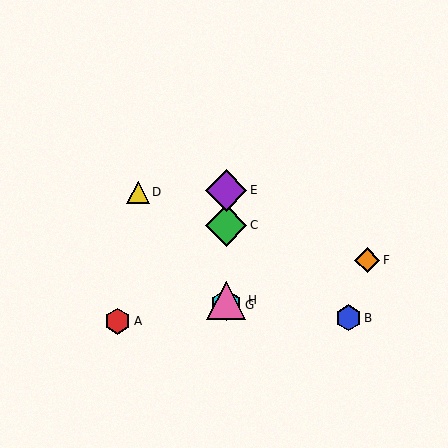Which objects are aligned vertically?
Objects C, E, G, H are aligned vertically.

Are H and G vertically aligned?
Yes, both are at x≈226.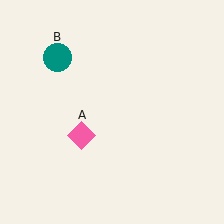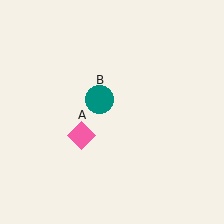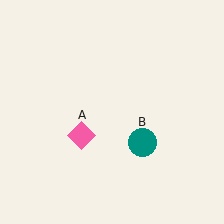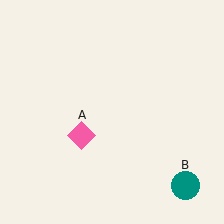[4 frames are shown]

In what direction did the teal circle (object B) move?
The teal circle (object B) moved down and to the right.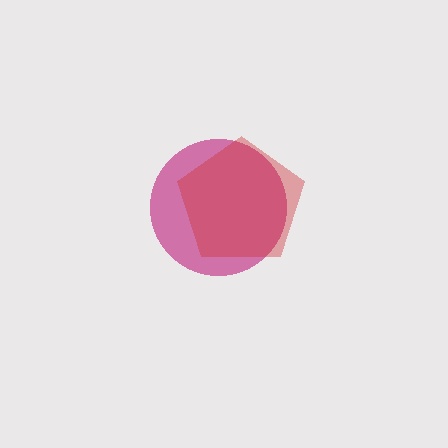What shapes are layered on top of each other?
The layered shapes are: a magenta circle, a red pentagon.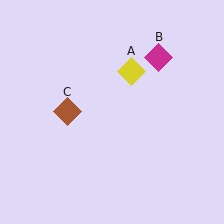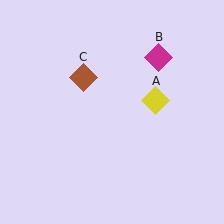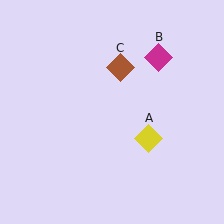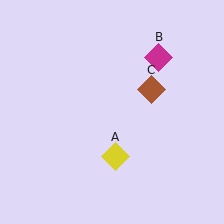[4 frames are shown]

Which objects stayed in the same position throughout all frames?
Magenta diamond (object B) remained stationary.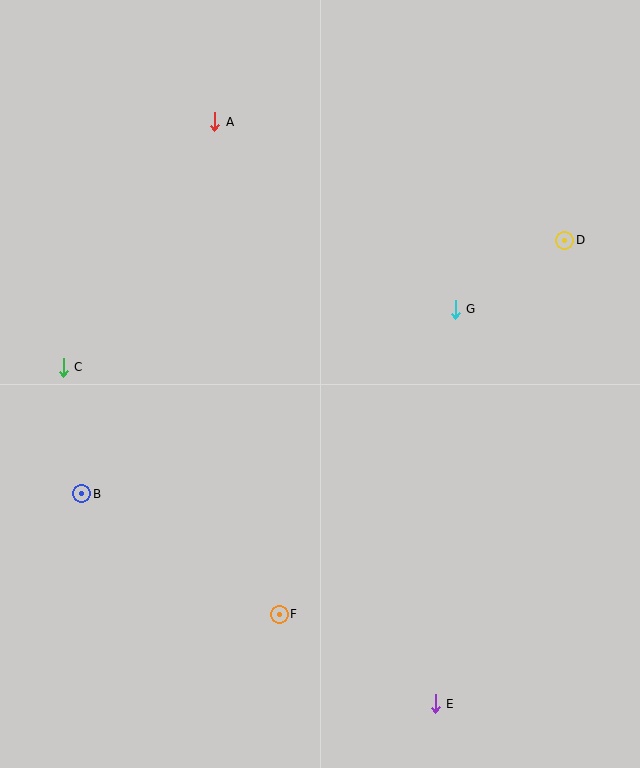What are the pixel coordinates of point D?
Point D is at (565, 240).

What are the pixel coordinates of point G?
Point G is at (455, 309).